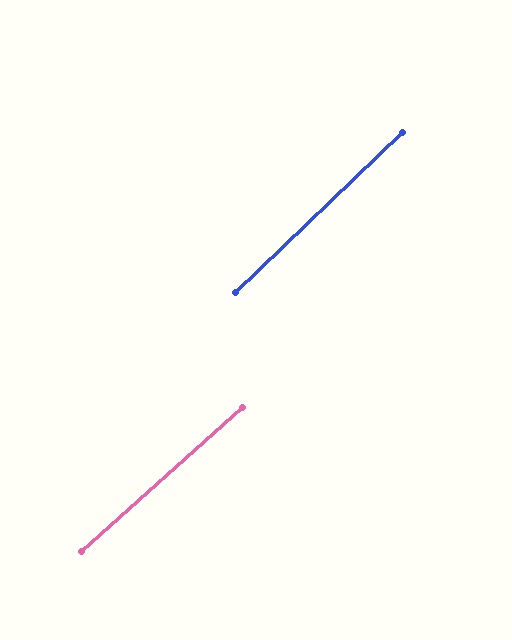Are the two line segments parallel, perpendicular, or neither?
Parallel — their directions differ by only 1.8°.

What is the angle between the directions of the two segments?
Approximately 2 degrees.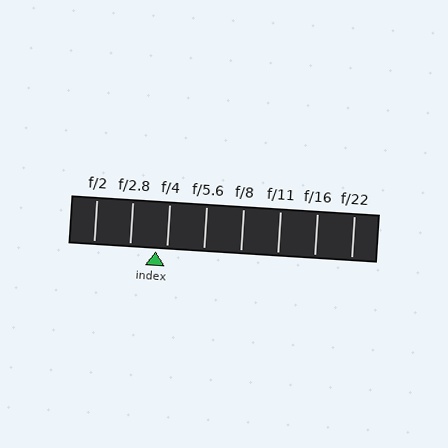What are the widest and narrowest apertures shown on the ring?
The widest aperture shown is f/2 and the narrowest is f/22.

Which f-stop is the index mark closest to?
The index mark is closest to f/4.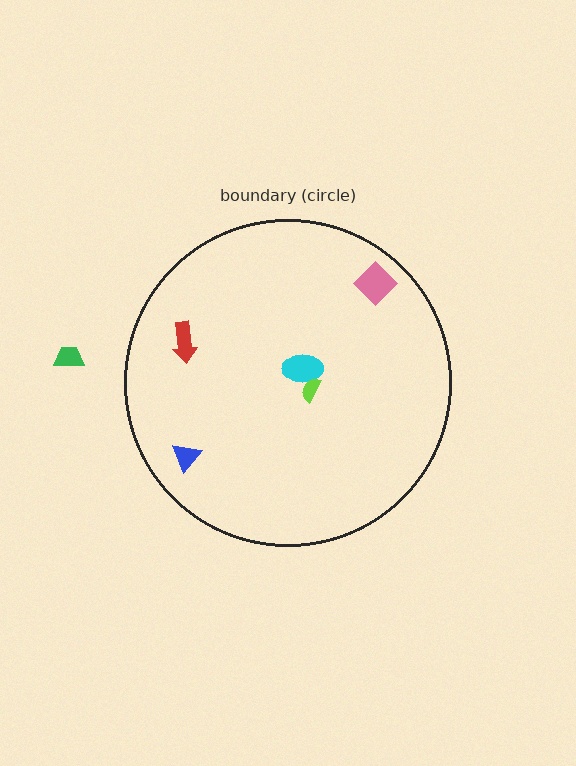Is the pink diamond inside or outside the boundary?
Inside.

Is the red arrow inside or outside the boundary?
Inside.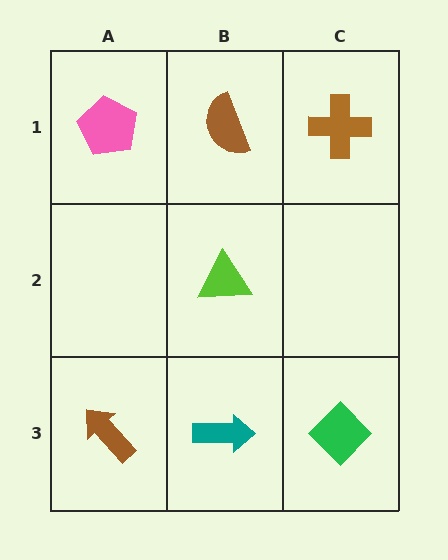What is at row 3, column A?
A brown arrow.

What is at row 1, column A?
A pink pentagon.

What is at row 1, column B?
A brown semicircle.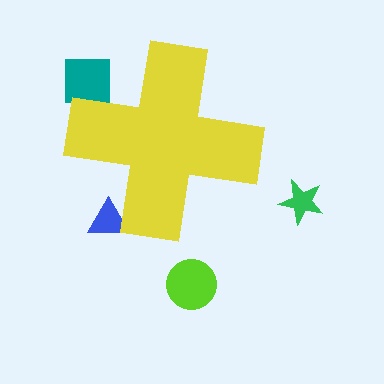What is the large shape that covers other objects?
A yellow cross.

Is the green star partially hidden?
No, the green star is fully visible.